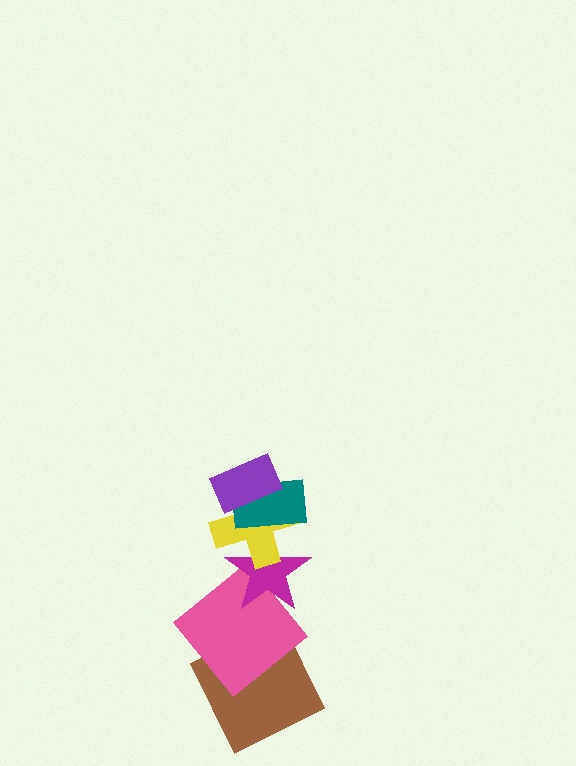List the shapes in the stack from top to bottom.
From top to bottom: the purple rectangle, the teal rectangle, the yellow cross, the magenta star, the pink diamond, the brown square.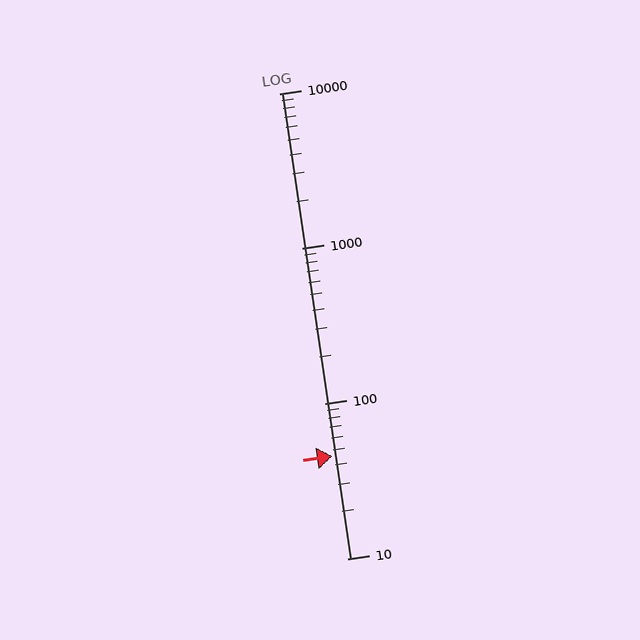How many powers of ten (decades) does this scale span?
The scale spans 3 decades, from 10 to 10000.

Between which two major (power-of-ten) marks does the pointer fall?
The pointer is between 10 and 100.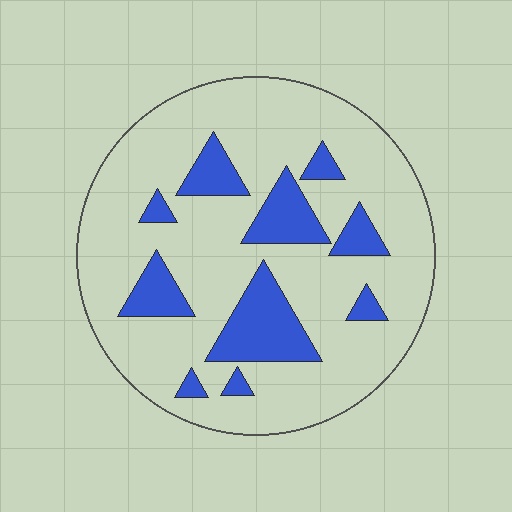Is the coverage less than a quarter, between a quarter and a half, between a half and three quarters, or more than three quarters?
Less than a quarter.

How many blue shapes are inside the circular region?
10.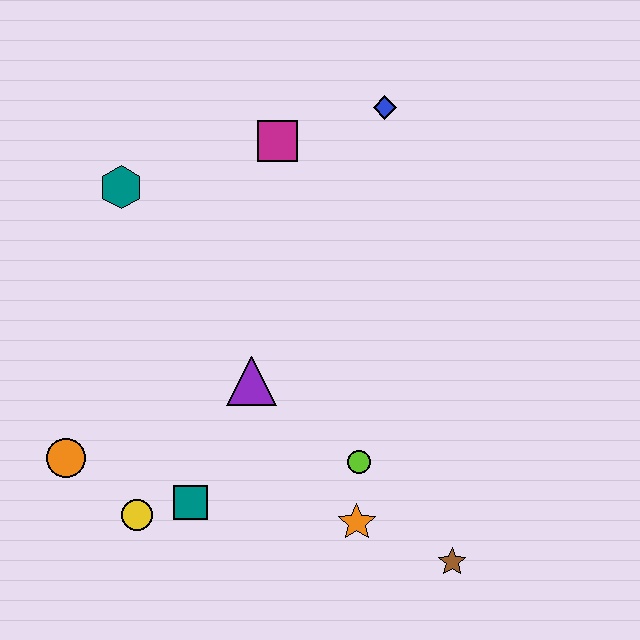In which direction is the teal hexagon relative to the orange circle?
The teal hexagon is above the orange circle.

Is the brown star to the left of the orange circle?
No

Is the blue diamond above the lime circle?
Yes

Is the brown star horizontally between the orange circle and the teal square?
No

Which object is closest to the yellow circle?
The teal square is closest to the yellow circle.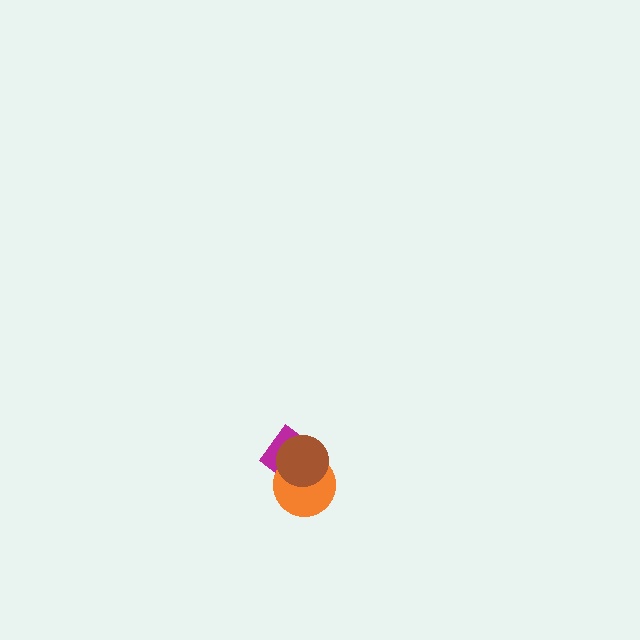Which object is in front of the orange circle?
The brown circle is in front of the orange circle.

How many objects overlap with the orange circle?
2 objects overlap with the orange circle.